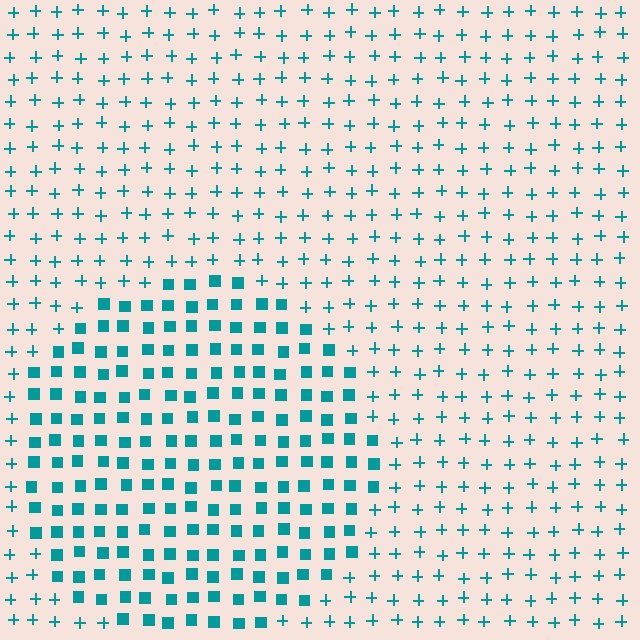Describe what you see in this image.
The image is filled with small teal elements arranged in a uniform grid. A circle-shaped region contains squares, while the surrounding area contains plus signs. The boundary is defined purely by the change in element shape.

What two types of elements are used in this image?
The image uses squares inside the circle region and plus signs outside it.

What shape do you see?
I see a circle.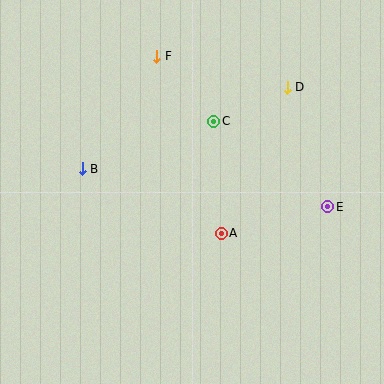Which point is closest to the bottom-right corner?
Point E is closest to the bottom-right corner.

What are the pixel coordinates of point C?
Point C is at (214, 121).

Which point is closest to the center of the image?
Point A at (221, 233) is closest to the center.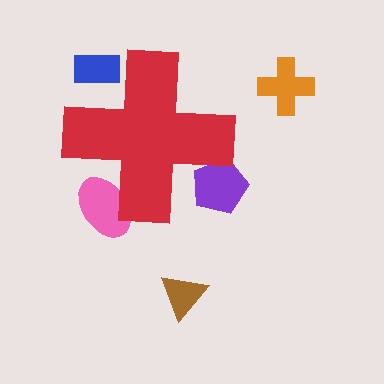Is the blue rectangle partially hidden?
Yes, the blue rectangle is partially hidden behind the red cross.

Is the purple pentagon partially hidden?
Yes, the purple pentagon is partially hidden behind the red cross.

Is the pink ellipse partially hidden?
Yes, the pink ellipse is partially hidden behind the red cross.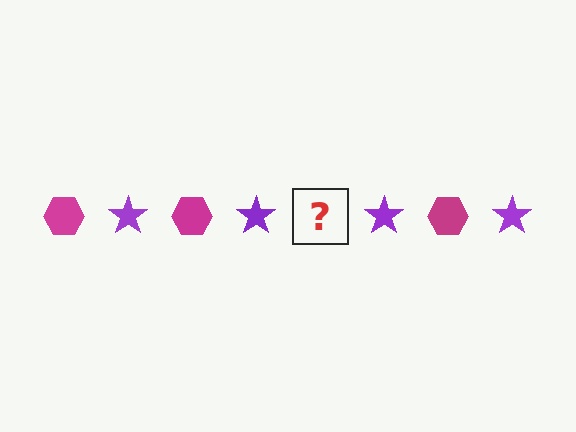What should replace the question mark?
The question mark should be replaced with a magenta hexagon.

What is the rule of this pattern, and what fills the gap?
The rule is that the pattern alternates between magenta hexagon and purple star. The gap should be filled with a magenta hexagon.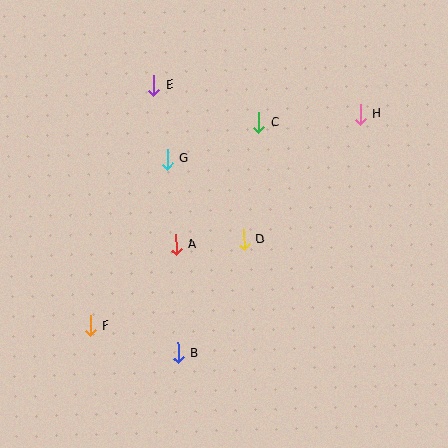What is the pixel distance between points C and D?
The distance between C and D is 118 pixels.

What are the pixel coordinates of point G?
Point G is at (167, 159).